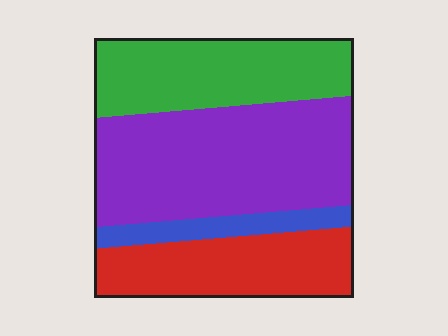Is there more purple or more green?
Purple.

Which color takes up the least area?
Blue, at roughly 10%.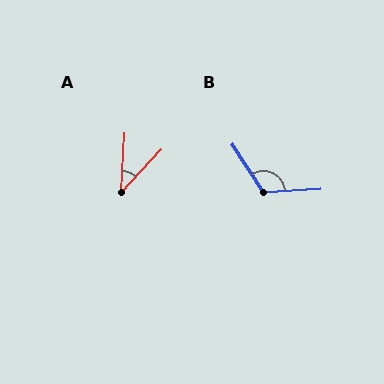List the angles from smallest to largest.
A (39°), B (120°).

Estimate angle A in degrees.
Approximately 39 degrees.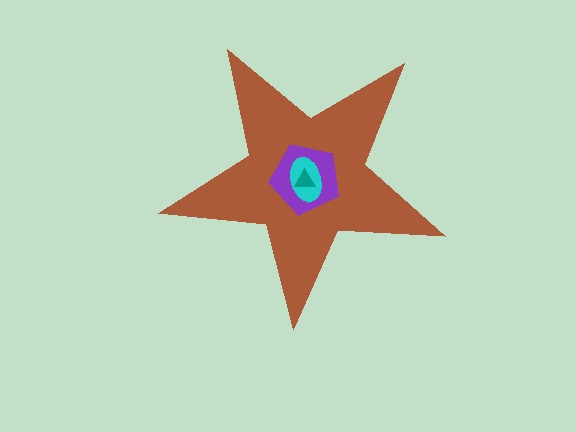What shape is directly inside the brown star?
The purple pentagon.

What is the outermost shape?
The brown star.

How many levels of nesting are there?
4.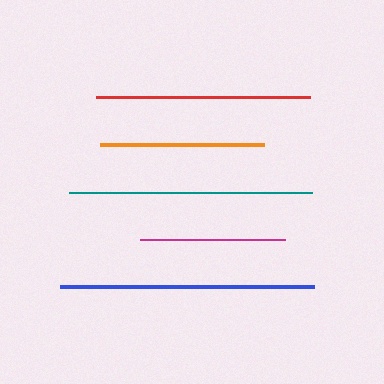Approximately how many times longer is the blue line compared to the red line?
The blue line is approximately 1.2 times the length of the red line.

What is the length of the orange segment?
The orange segment is approximately 164 pixels long.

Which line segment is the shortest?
The magenta line is the shortest at approximately 145 pixels.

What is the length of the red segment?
The red segment is approximately 214 pixels long.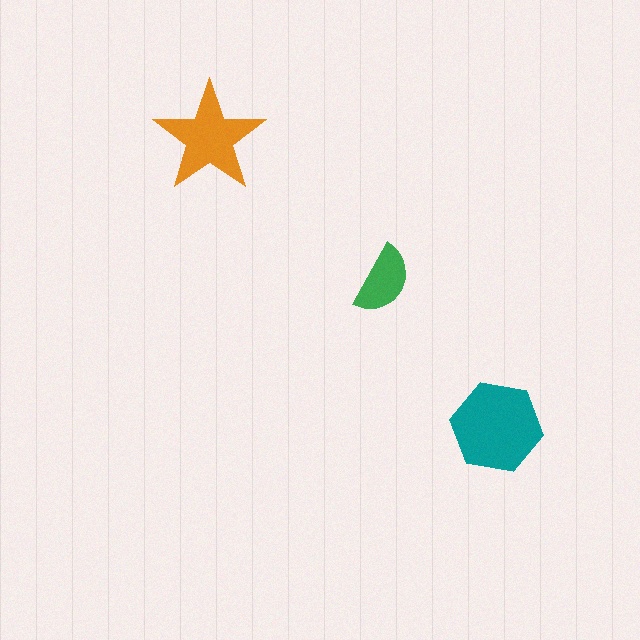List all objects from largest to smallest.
The teal hexagon, the orange star, the green semicircle.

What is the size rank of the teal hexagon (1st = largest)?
1st.